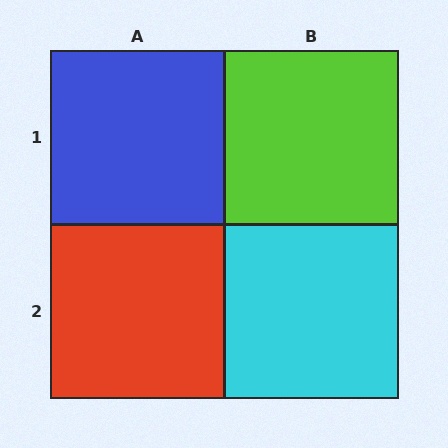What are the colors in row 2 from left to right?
Red, cyan.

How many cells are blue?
1 cell is blue.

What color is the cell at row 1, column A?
Blue.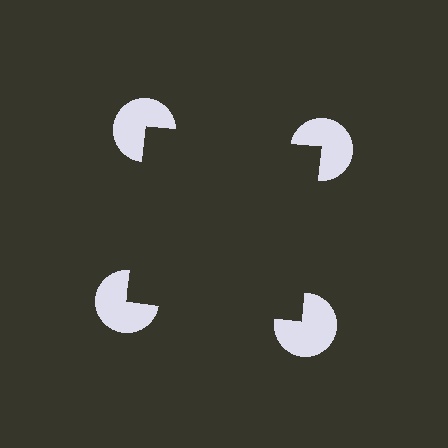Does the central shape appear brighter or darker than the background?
It typically appears slightly darker than the background, even though no actual brightness change is drawn.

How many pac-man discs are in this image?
There are 4 — one at each vertex of the illusory square.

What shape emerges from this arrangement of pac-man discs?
An illusory square — its edges are inferred from the aligned wedge cuts in the pac-man discs, not physically drawn.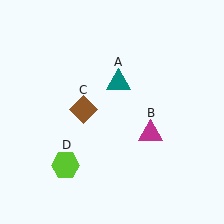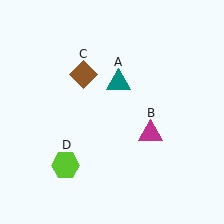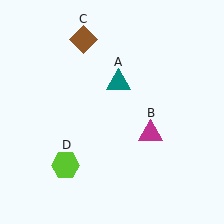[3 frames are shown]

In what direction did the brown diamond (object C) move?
The brown diamond (object C) moved up.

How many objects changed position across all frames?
1 object changed position: brown diamond (object C).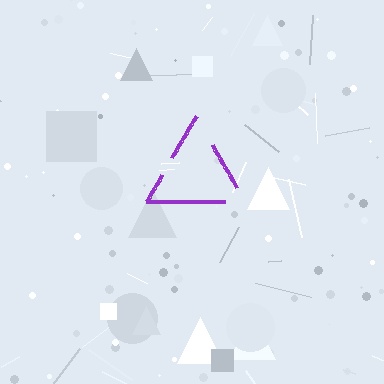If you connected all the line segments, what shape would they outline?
They would outline a triangle.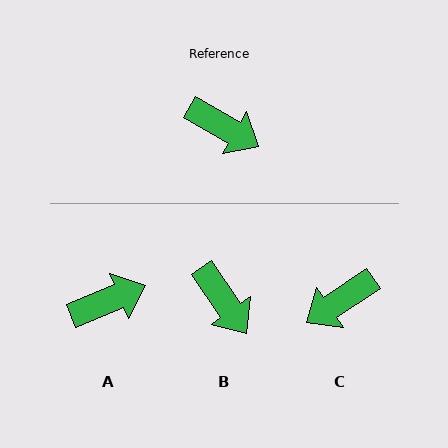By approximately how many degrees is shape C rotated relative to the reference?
Approximately 117 degrees clockwise.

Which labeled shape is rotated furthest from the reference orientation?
C, about 117 degrees away.